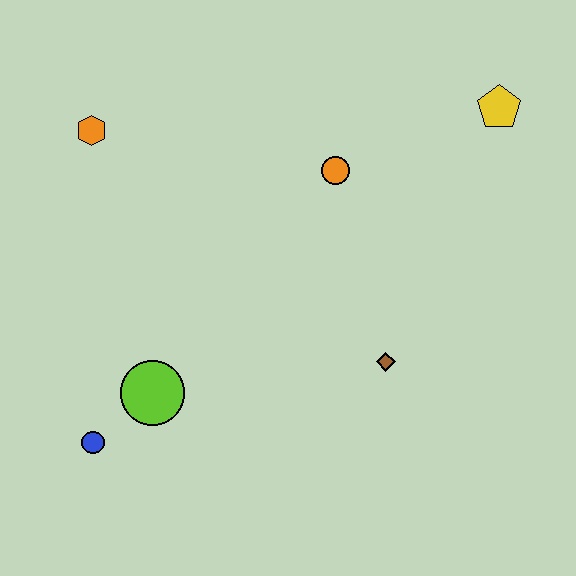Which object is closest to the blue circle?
The lime circle is closest to the blue circle.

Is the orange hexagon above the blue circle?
Yes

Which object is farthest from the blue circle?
The yellow pentagon is farthest from the blue circle.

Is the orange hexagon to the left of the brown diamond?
Yes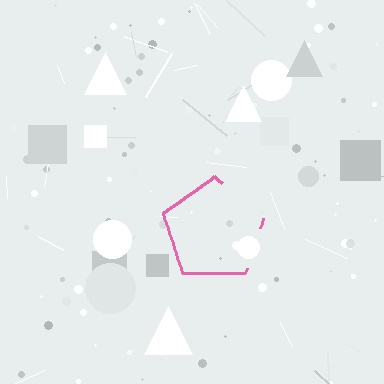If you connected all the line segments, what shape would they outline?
They would outline a pentagon.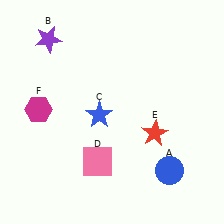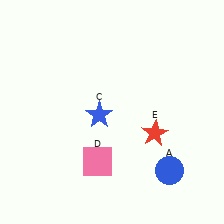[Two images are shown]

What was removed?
The purple star (B), the magenta hexagon (F) were removed in Image 2.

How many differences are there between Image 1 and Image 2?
There are 2 differences between the two images.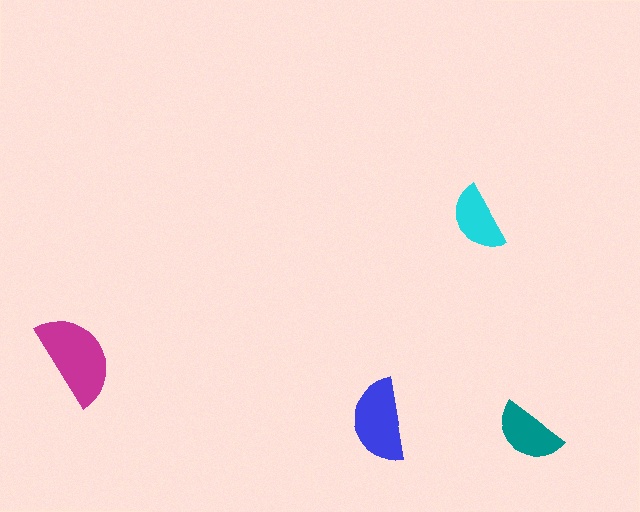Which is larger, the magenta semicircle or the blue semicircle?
The magenta one.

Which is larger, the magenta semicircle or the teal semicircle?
The magenta one.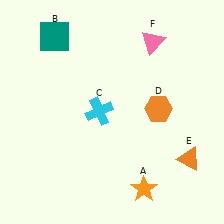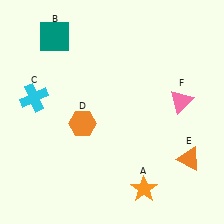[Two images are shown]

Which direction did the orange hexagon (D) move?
The orange hexagon (D) moved left.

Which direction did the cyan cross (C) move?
The cyan cross (C) moved left.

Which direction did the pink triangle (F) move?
The pink triangle (F) moved down.